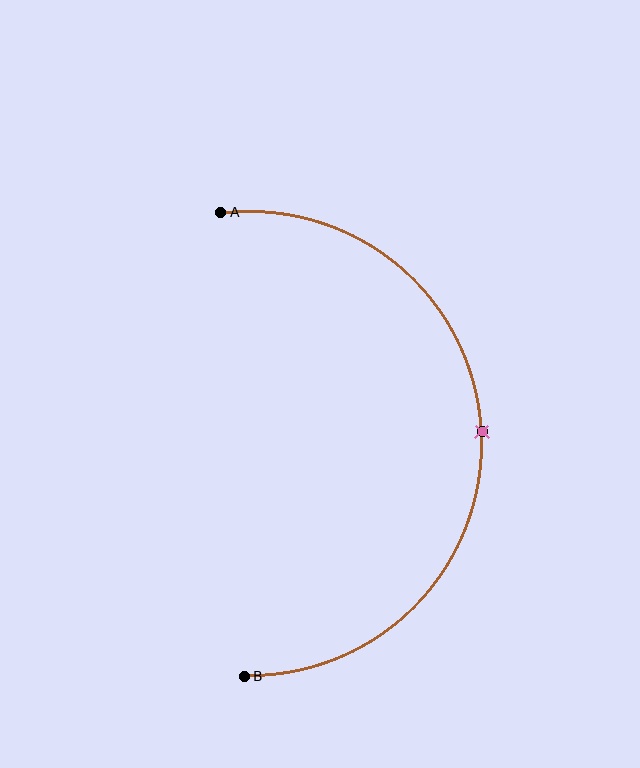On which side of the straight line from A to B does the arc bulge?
The arc bulges to the right of the straight line connecting A and B.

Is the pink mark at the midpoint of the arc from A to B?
Yes. The pink mark lies on the arc at equal arc-length from both A and B — it is the arc midpoint.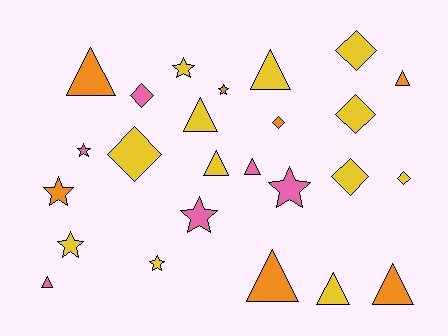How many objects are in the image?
There are 25 objects.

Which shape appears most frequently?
Triangle, with 10 objects.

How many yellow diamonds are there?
There are 5 yellow diamonds.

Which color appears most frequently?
Yellow, with 12 objects.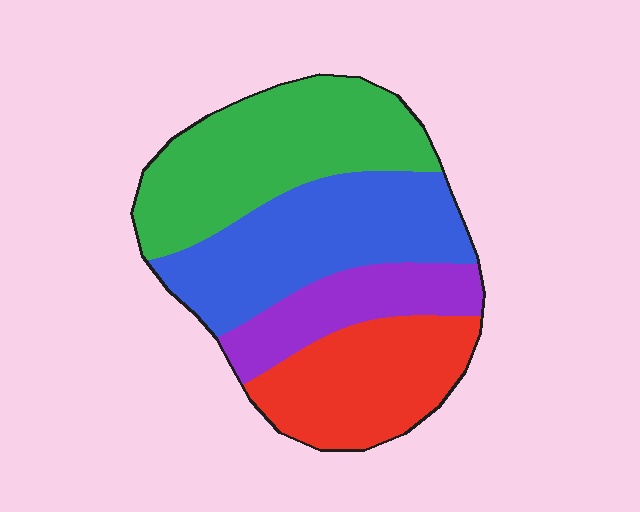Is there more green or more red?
Green.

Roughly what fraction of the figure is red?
Red takes up about one quarter (1/4) of the figure.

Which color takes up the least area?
Purple, at roughly 15%.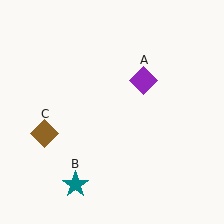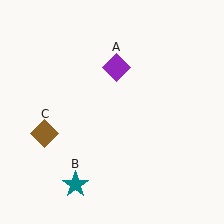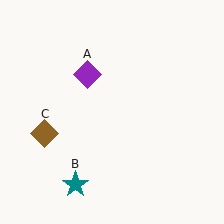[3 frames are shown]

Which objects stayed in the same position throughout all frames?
Teal star (object B) and brown diamond (object C) remained stationary.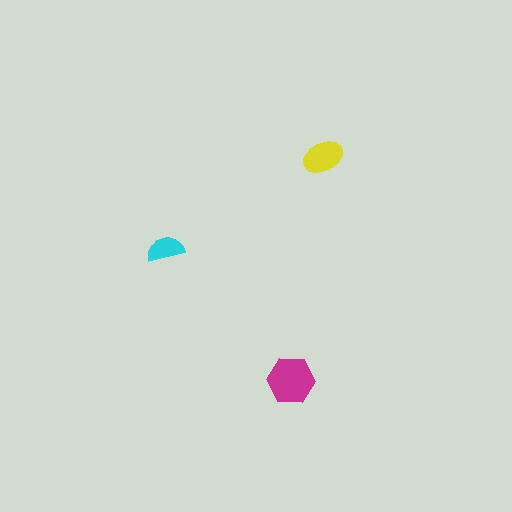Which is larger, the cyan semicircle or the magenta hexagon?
The magenta hexagon.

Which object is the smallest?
The cyan semicircle.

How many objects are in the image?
There are 3 objects in the image.